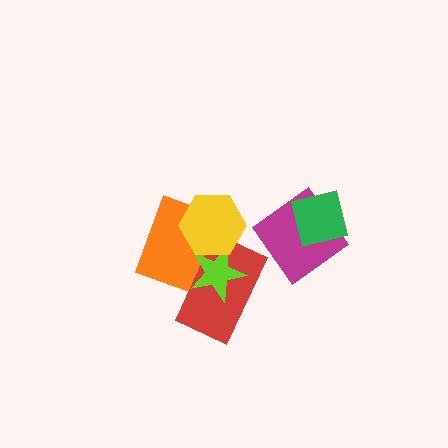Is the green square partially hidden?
No, no other shape covers it.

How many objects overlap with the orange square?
3 objects overlap with the orange square.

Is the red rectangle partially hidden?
Yes, it is partially covered by another shape.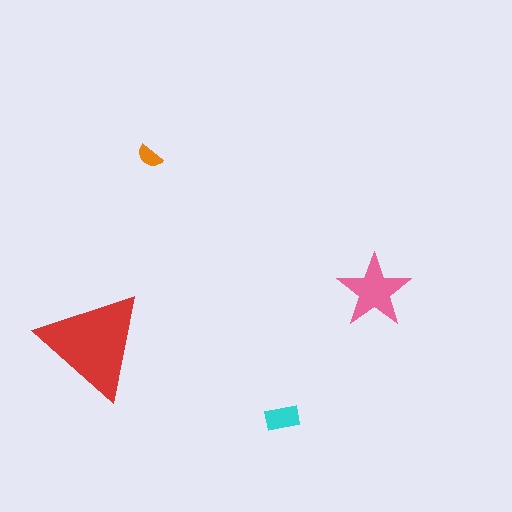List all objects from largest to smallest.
The red triangle, the pink star, the cyan rectangle, the orange semicircle.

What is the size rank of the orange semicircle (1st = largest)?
4th.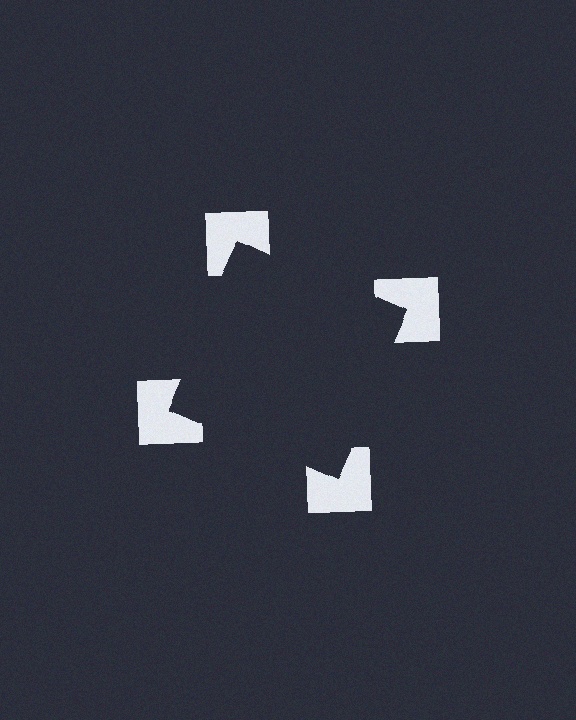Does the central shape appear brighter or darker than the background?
It typically appears slightly darker than the background, even though no actual brightness change is drawn.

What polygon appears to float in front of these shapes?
An illusory square — its edges are inferred from the aligned wedge cuts in the notched squares, not physically drawn.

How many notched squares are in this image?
There are 4 — one at each vertex of the illusory square.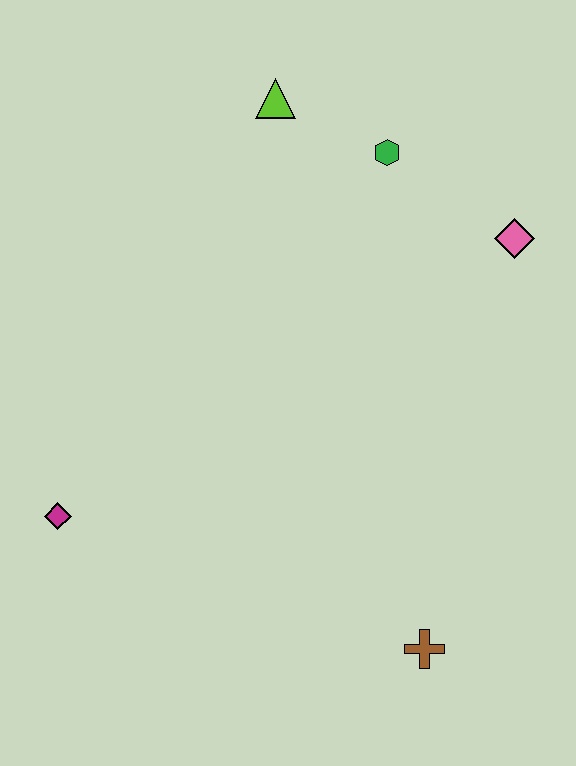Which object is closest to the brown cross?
The magenta diamond is closest to the brown cross.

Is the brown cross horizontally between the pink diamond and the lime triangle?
Yes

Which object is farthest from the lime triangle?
The brown cross is farthest from the lime triangle.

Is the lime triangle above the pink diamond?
Yes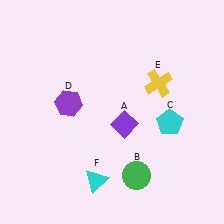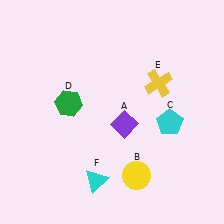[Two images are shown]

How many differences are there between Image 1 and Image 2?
There are 2 differences between the two images.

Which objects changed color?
B changed from green to yellow. D changed from purple to green.